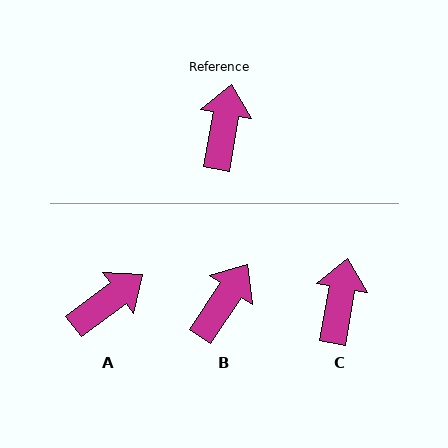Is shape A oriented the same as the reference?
No, it is off by about 43 degrees.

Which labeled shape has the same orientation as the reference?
C.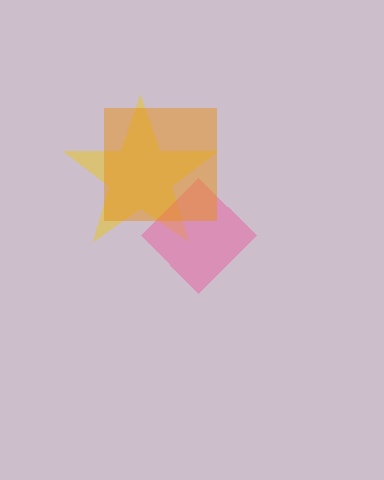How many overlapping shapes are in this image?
There are 3 overlapping shapes in the image.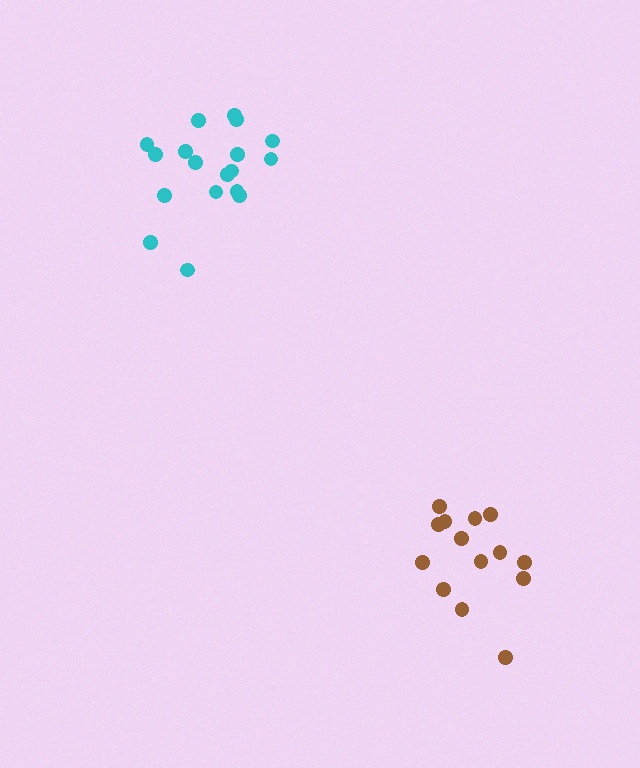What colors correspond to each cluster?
The clusters are colored: cyan, brown.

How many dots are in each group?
Group 1: 18 dots, Group 2: 14 dots (32 total).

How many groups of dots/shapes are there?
There are 2 groups.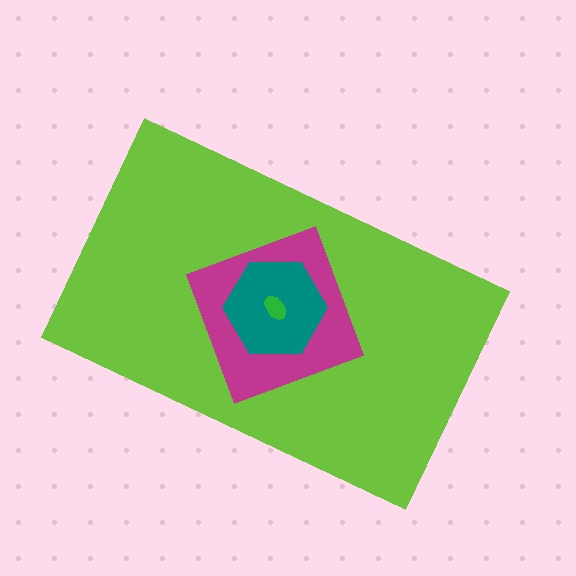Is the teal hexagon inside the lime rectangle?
Yes.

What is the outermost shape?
The lime rectangle.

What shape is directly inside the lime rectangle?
The magenta diamond.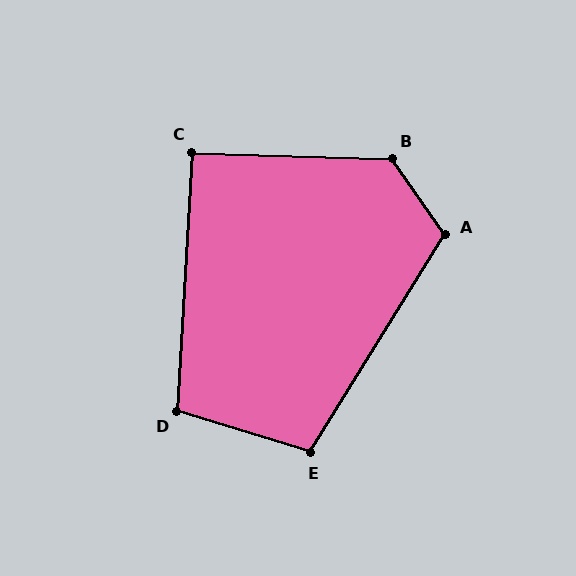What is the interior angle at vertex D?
Approximately 104 degrees (obtuse).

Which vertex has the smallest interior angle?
C, at approximately 92 degrees.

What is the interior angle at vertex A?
Approximately 113 degrees (obtuse).